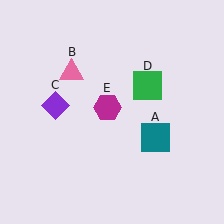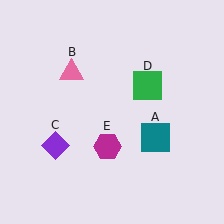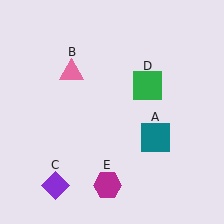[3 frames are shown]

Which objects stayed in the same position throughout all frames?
Teal square (object A) and pink triangle (object B) and green square (object D) remained stationary.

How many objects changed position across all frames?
2 objects changed position: purple diamond (object C), magenta hexagon (object E).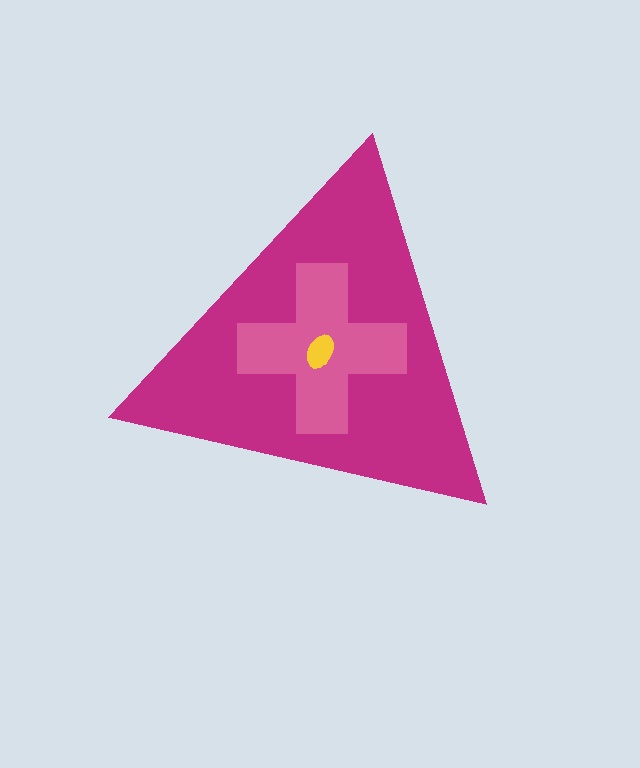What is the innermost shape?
The yellow ellipse.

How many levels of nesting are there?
3.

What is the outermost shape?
The magenta triangle.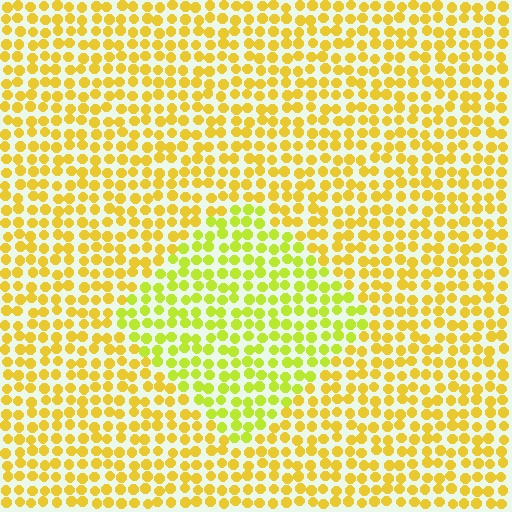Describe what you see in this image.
The image is filled with small yellow elements in a uniform arrangement. A diamond-shaped region is visible where the elements are tinted to a slightly different hue, forming a subtle color boundary.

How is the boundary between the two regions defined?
The boundary is defined purely by a slight shift in hue (about 27 degrees). Spacing, size, and orientation are identical on both sides.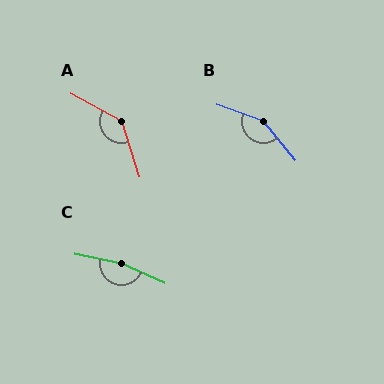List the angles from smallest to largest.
A (136°), B (149°), C (167°).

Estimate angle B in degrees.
Approximately 149 degrees.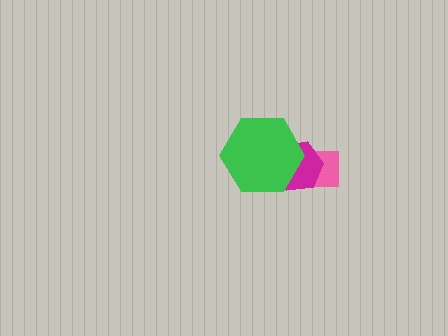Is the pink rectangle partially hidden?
Yes, it is partially covered by another shape.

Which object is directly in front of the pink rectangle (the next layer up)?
The magenta hexagon is directly in front of the pink rectangle.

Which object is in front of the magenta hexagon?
The green hexagon is in front of the magenta hexagon.